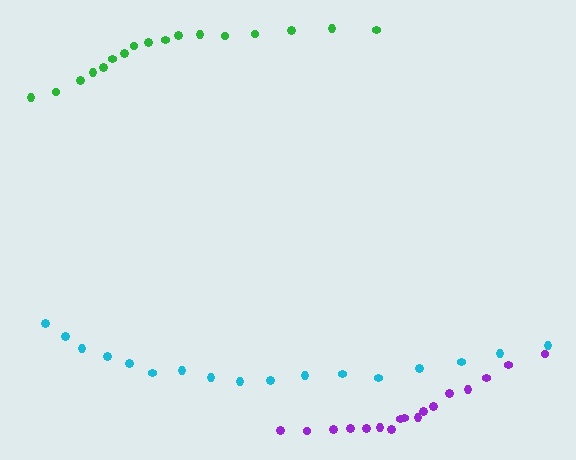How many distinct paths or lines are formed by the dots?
There are 3 distinct paths.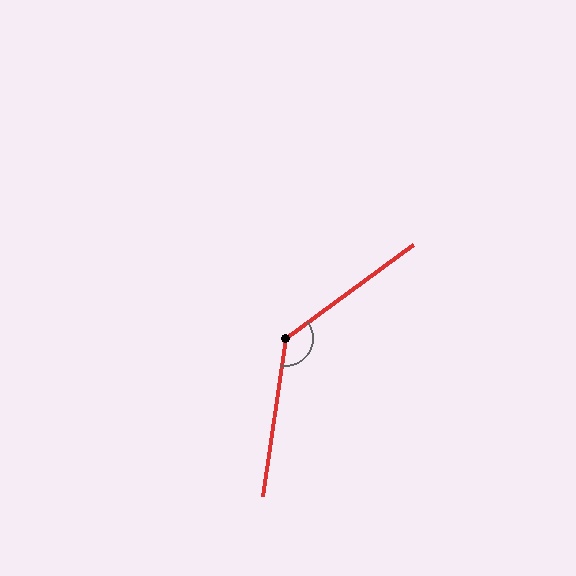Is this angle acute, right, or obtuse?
It is obtuse.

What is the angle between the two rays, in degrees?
Approximately 134 degrees.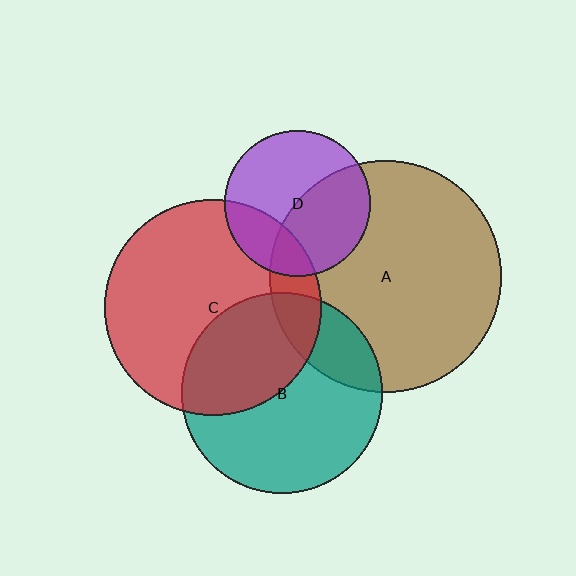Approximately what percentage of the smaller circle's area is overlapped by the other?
Approximately 40%.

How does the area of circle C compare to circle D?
Approximately 2.2 times.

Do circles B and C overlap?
Yes.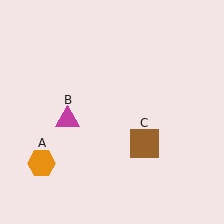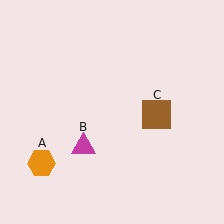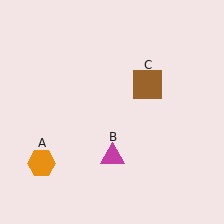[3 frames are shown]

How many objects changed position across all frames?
2 objects changed position: magenta triangle (object B), brown square (object C).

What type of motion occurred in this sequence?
The magenta triangle (object B), brown square (object C) rotated counterclockwise around the center of the scene.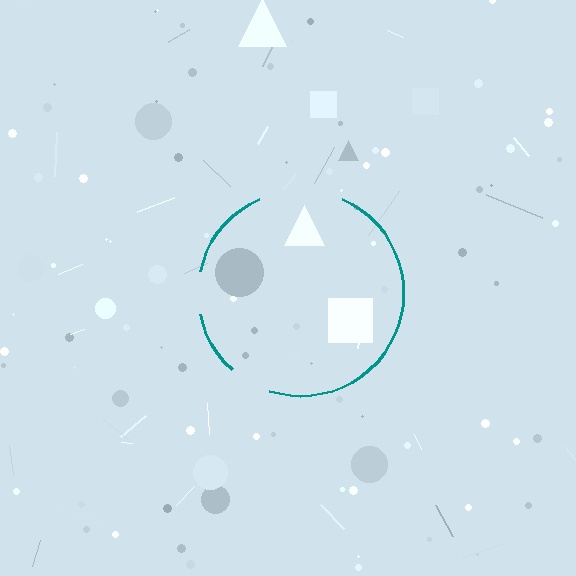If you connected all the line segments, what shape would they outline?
They would outline a circle.